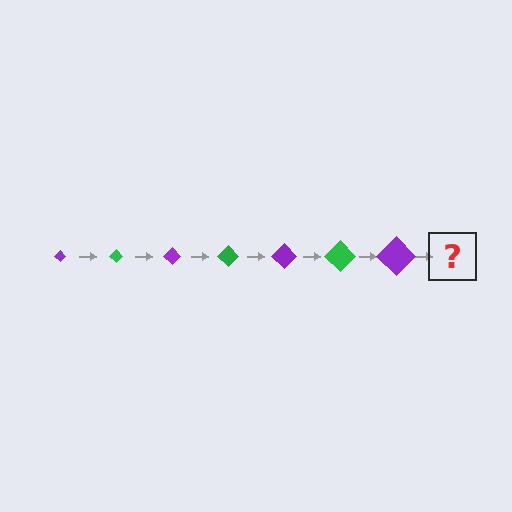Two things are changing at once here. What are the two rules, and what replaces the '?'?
The two rules are that the diamond grows larger each step and the color cycles through purple and green. The '?' should be a green diamond, larger than the previous one.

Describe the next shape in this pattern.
It should be a green diamond, larger than the previous one.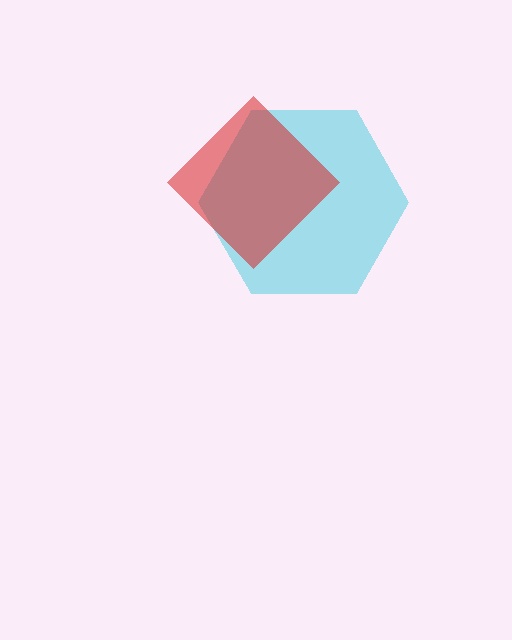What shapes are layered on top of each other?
The layered shapes are: a cyan hexagon, a red diamond.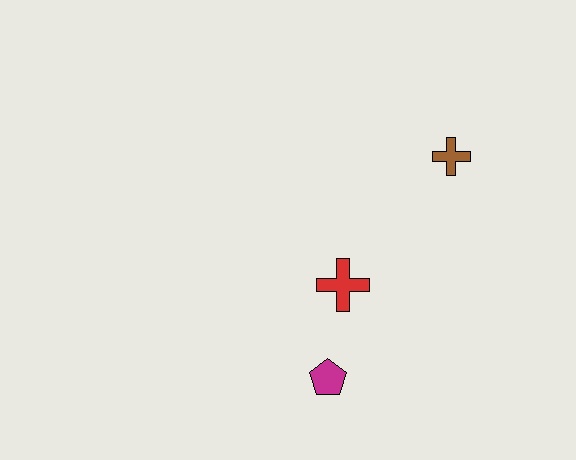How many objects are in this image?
There are 3 objects.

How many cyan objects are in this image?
There are no cyan objects.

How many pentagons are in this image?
There is 1 pentagon.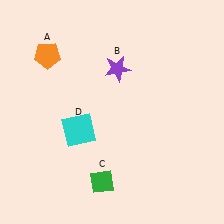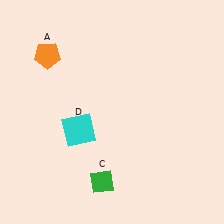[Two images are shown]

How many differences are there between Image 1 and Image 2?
There is 1 difference between the two images.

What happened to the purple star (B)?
The purple star (B) was removed in Image 2. It was in the top-right area of Image 1.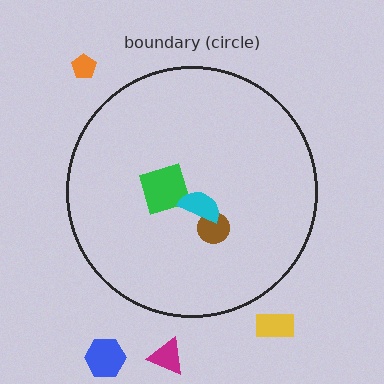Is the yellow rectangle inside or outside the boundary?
Outside.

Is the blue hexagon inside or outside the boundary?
Outside.